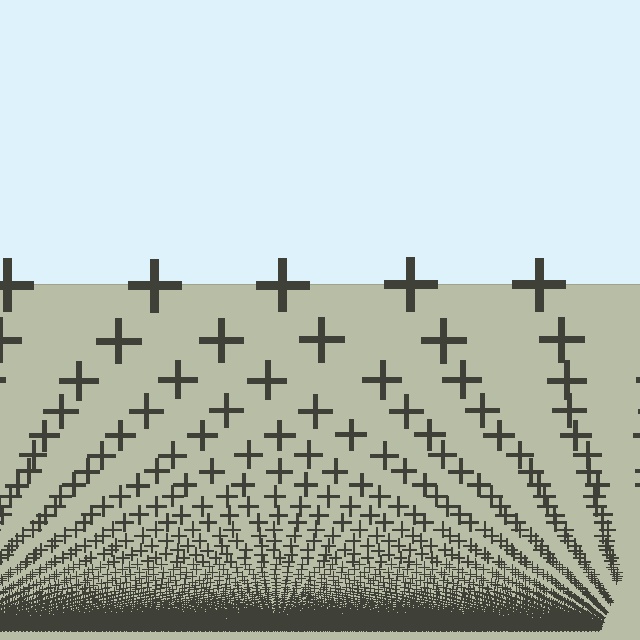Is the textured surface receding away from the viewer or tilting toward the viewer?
The surface appears to tilt toward the viewer. Texture elements get larger and sparser toward the top.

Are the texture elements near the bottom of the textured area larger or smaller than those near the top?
Smaller. The gradient is inverted — elements near the bottom are smaller and denser.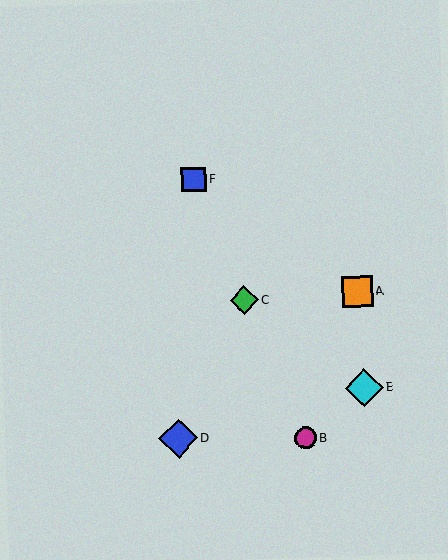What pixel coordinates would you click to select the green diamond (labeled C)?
Click at (244, 300) to select the green diamond C.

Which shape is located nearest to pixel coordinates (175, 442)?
The blue diamond (labeled D) at (178, 438) is nearest to that location.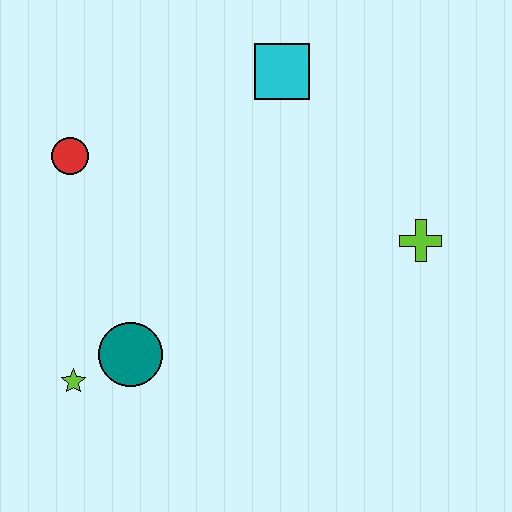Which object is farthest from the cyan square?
The lime star is farthest from the cyan square.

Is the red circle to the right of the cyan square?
No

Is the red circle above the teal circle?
Yes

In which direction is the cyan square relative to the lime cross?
The cyan square is above the lime cross.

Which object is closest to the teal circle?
The lime star is closest to the teal circle.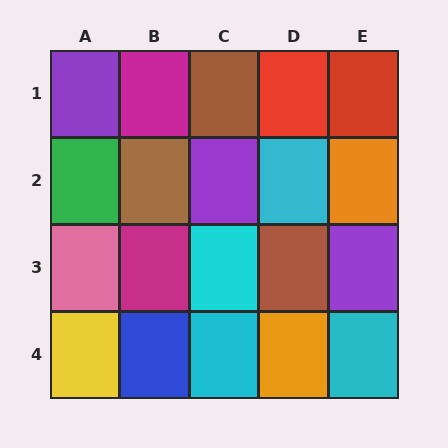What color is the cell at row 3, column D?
Brown.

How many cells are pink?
1 cell is pink.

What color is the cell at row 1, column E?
Red.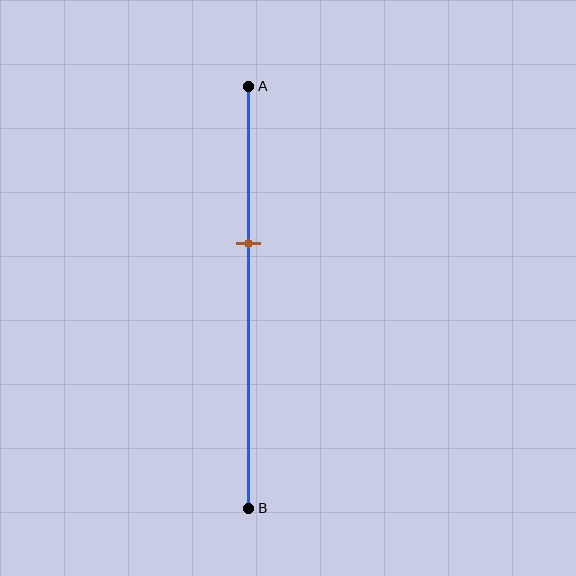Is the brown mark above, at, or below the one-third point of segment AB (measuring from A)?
The brown mark is below the one-third point of segment AB.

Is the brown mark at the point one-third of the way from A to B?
No, the mark is at about 35% from A, not at the 33% one-third point.